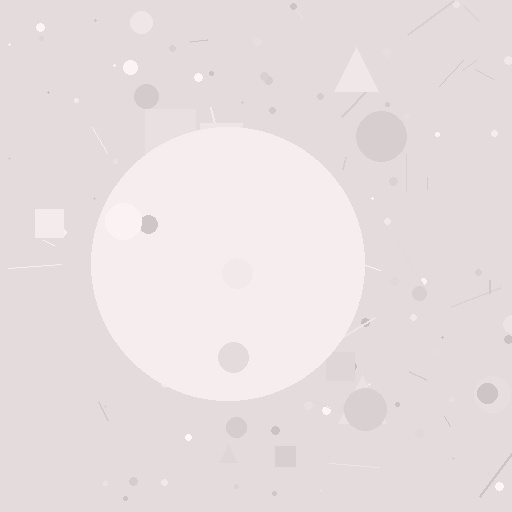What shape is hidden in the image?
A circle is hidden in the image.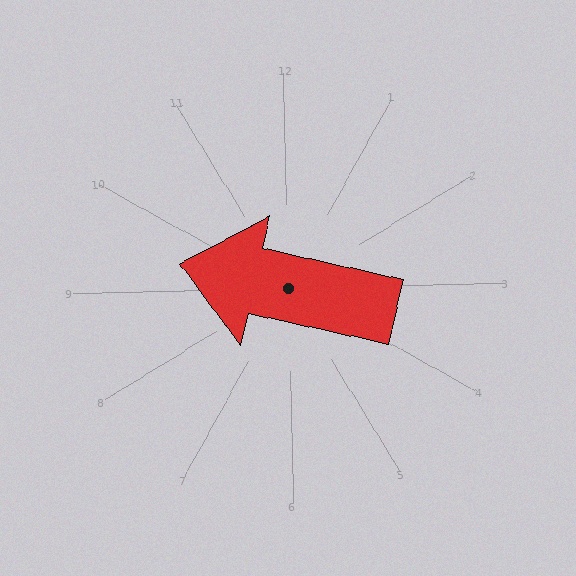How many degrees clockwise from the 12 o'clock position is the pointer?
Approximately 284 degrees.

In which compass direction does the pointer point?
West.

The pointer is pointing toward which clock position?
Roughly 9 o'clock.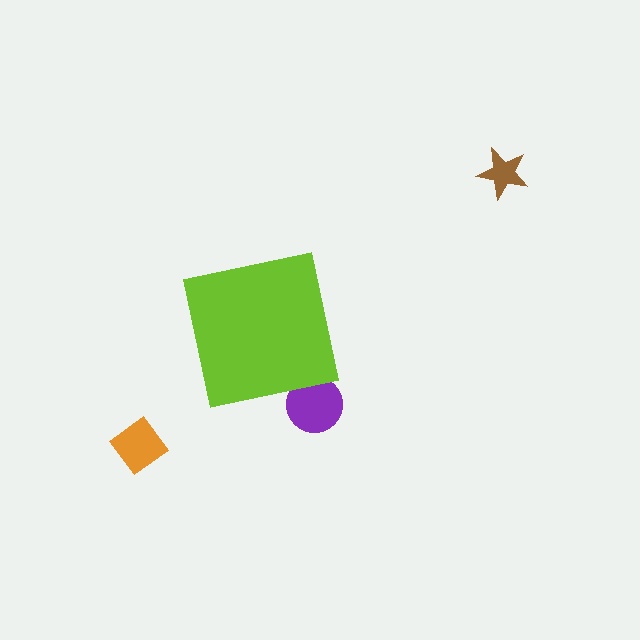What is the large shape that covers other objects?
A lime square.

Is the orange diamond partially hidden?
No, the orange diamond is fully visible.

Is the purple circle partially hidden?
Yes, the purple circle is partially hidden behind the lime square.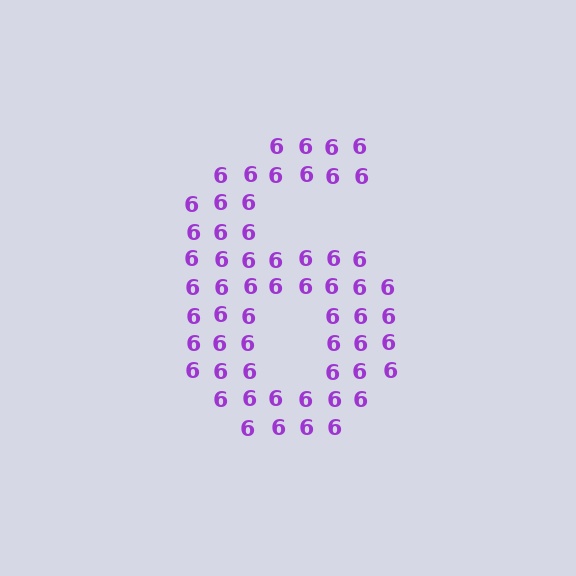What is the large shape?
The large shape is the digit 6.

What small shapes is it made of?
It is made of small digit 6's.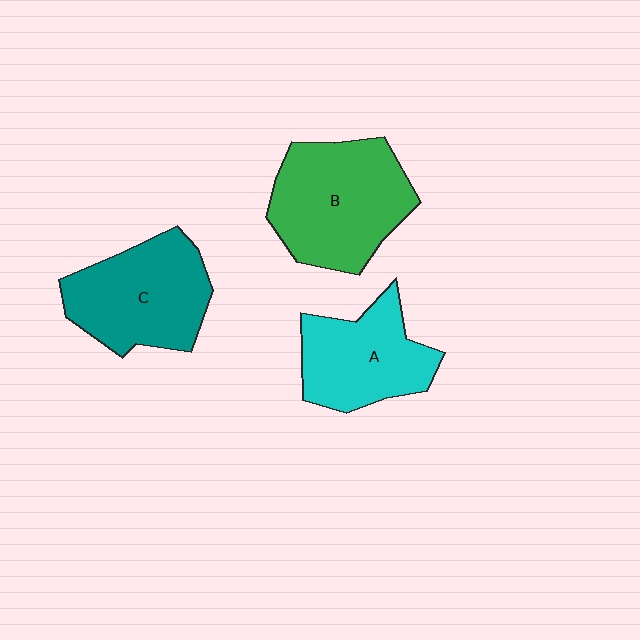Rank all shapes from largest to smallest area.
From largest to smallest: B (green), C (teal), A (cyan).